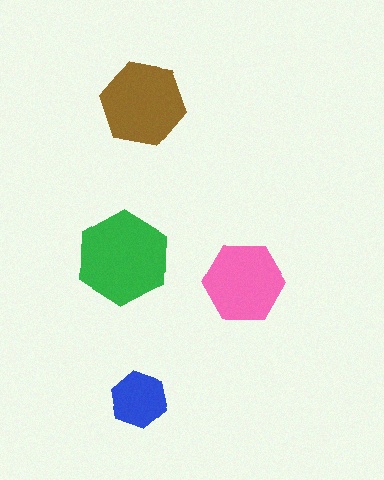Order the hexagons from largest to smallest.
the green one, the brown one, the pink one, the blue one.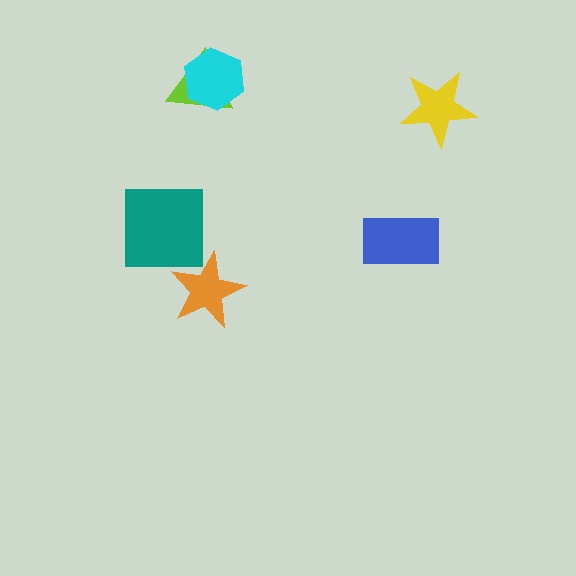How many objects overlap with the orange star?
0 objects overlap with the orange star.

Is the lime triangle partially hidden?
Yes, it is partially covered by another shape.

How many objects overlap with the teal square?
0 objects overlap with the teal square.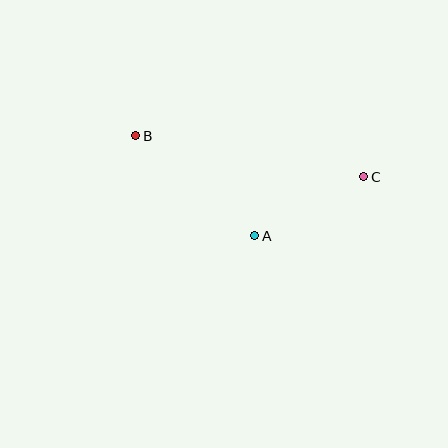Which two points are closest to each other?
Points A and C are closest to each other.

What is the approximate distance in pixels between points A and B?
The distance between A and B is approximately 155 pixels.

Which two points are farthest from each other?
Points B and C are farthest from each other.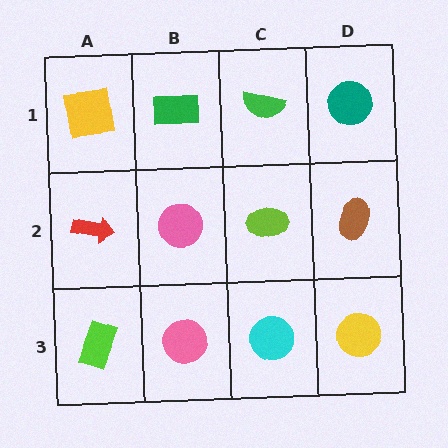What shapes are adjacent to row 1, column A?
A red arrow (row 2, column A), a green rectangle (row 1, column B).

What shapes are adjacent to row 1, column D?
A brown ellipse (row 2, column D), a green semicircle (row 1, column C).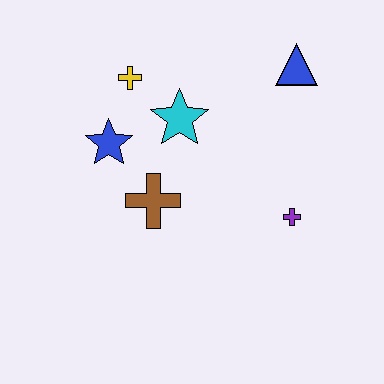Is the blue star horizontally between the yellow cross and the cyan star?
No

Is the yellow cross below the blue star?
No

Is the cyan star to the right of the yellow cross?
Yes